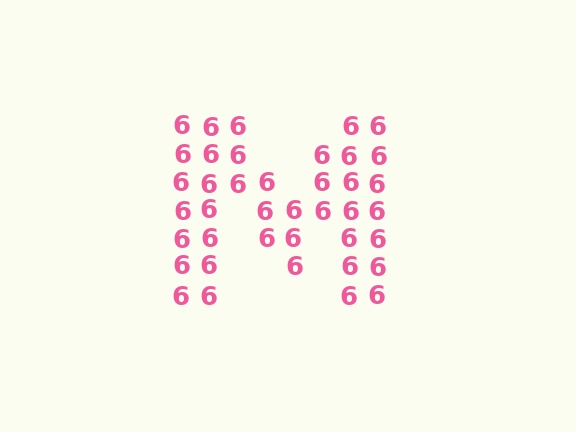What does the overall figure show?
The overall figure shows the letter M.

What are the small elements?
The small elements are digit 6's.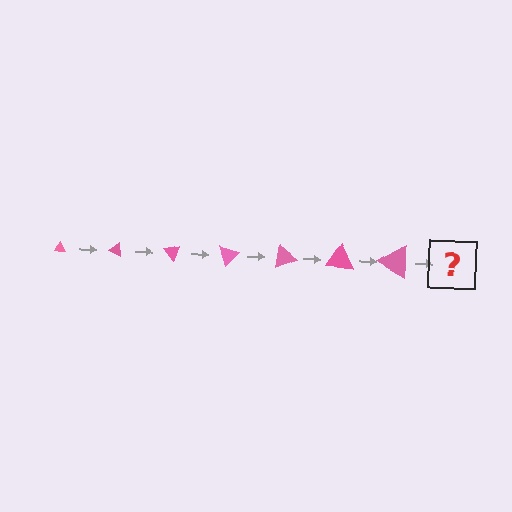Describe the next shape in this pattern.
It should be a triangle, larger than the previous one and rotated 175 degrees from the start.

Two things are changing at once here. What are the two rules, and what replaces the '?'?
The two rules are that the triangle grows larger each step and it rotates 25 degrees each step. The '?' should be a triangle, larger than the previous one and rotated 175 degrees from the start.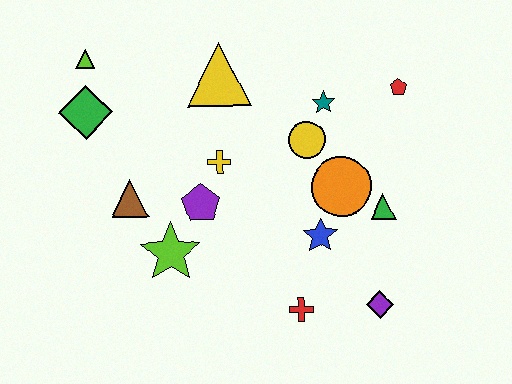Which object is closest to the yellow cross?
The purple pentagon is closest to the yellow cross.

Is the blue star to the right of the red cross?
Yes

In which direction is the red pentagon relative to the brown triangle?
The red pentagon is to the right of the brown triangle.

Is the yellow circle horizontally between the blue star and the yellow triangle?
Yes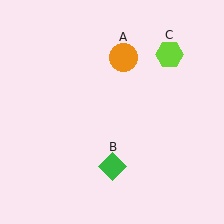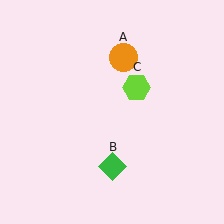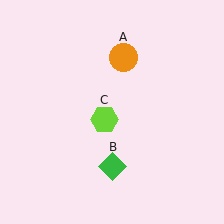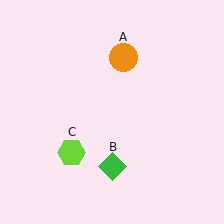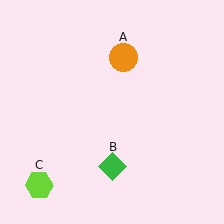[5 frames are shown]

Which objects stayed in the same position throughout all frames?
Orange circle (object A) and green diamond (object B) remained stationary.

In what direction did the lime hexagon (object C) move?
The lime hexagon (object C) moved down and to the left.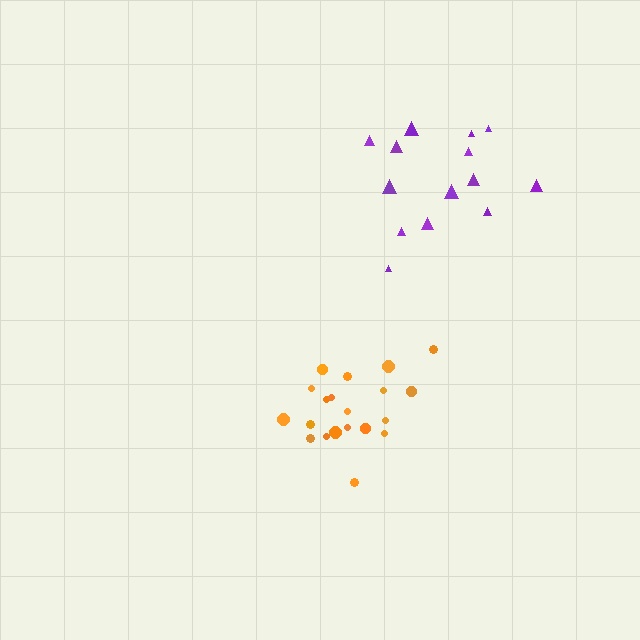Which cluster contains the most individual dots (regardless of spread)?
Orange (20).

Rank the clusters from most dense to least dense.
orange, purple.